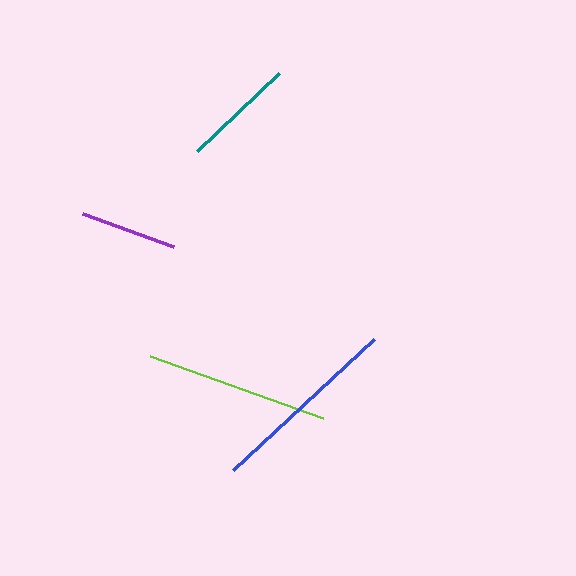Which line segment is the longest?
The blue line is the longest at approximately 192 pixels.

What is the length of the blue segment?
The blue segment is approximately 192 pixels long.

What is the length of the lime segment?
The lime segment is approximately 184 pixels long.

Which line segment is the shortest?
The purple line is the shortest at approximately 96 pixels.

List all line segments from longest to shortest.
From longest to shortest: blue, lime, teal, purple.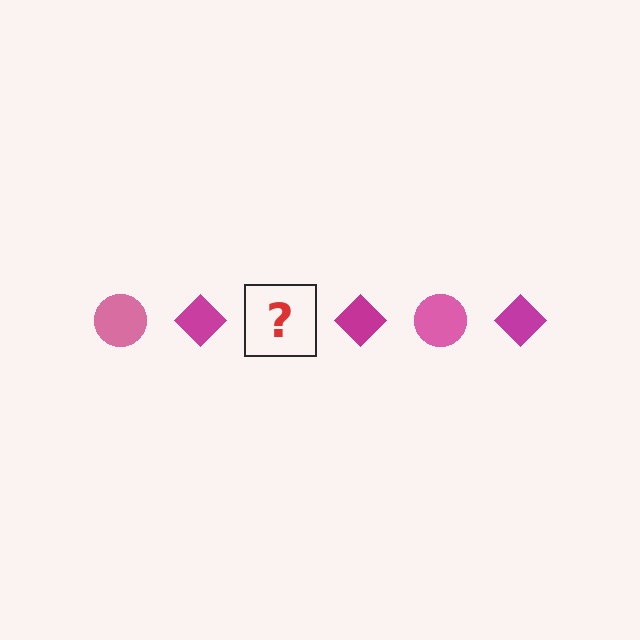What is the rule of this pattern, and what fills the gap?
The rule is that the pattern alternates between pink circle and magenta diamond. The gap should be filled with a pink circle.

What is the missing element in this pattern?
The missing element is a pink circle.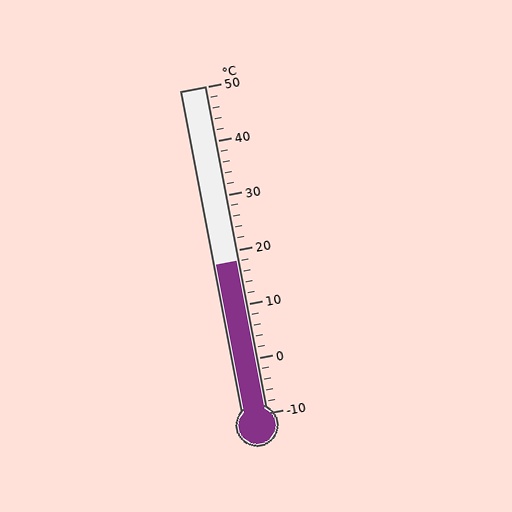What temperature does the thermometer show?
The thermometer shows approximately 18°C.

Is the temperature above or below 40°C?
The temperature is below 40°C.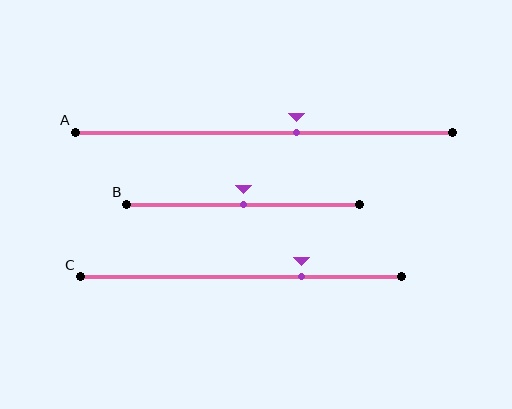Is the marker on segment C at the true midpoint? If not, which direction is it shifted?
No, the marker on segment C is shifted to the right by about 19% of the segment length.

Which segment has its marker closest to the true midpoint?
Segment B has its marker closest to the true midpoint.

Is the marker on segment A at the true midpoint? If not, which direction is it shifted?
No, the marker on segment A is shifted to the right by about 9% of the segment length.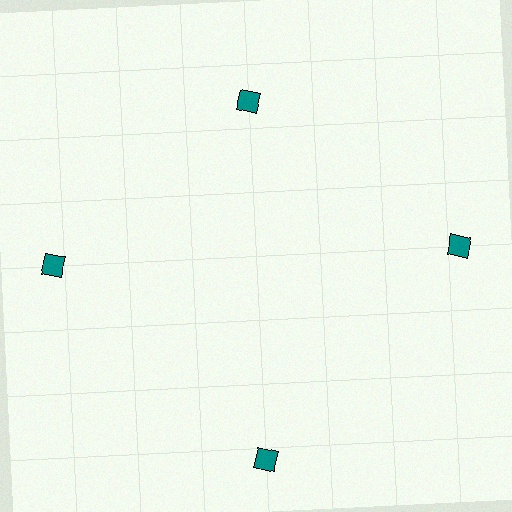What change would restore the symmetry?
The symmetry would be restored by moving it outward, back onto the ring so that all 4 squares sit at equal angles and equal distance from the center.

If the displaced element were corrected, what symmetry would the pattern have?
It would have 4-fold rotational symmetry — the pattern would map onto itself every 90 degrees.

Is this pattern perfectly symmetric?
No. The 4 teal squares are arranged in a ring, but one element near the 12 o'clock position is pulled inward toward the center, breaking the 4-fold rotational symmetry.